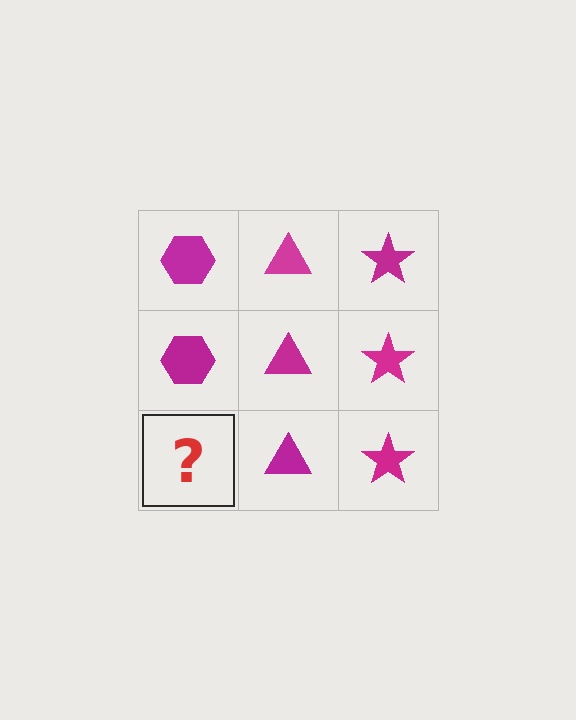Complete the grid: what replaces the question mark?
The question mark should be replaced with a magenta hexagon.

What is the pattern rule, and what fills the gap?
The rule is that each column has a consistent shape. The gap should be filled with a magenta hexagon.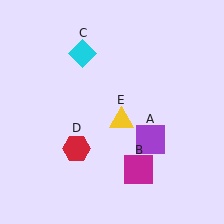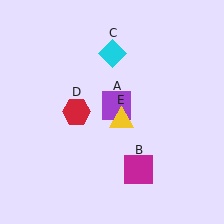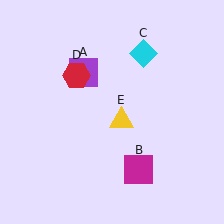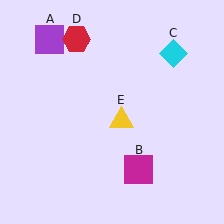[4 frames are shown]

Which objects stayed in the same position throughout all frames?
Magenta square (object B) and yellow triangle (object E) remained stationary.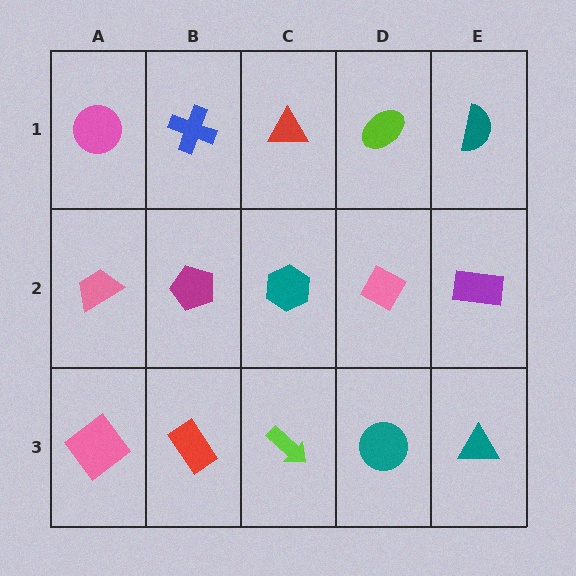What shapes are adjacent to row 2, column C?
A red triangle (row 1, column C), a lime arrow (row 3, column C), a magenta pentagon (row 2, column B), a pink diamond (row 2, column D).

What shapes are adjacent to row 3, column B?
A magenta pentagon (row 2, column B), a pink diamond (row 3, column A), a lime arrow (row 3, column C).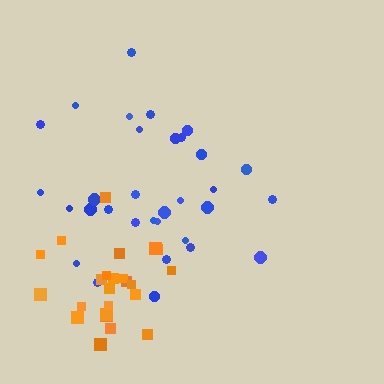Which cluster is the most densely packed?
Orange.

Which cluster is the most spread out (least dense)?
Blue.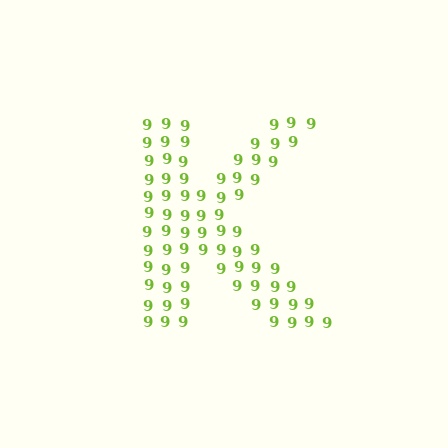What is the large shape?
The large shape is the letter K.